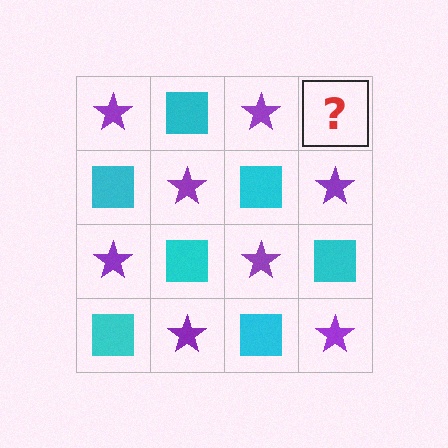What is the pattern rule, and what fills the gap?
The rule is that it alternates purple star and cyan square in a checkerboard pattern. The gap should be filled with a cyan square.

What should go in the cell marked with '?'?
The missing cell should contain a cyan square.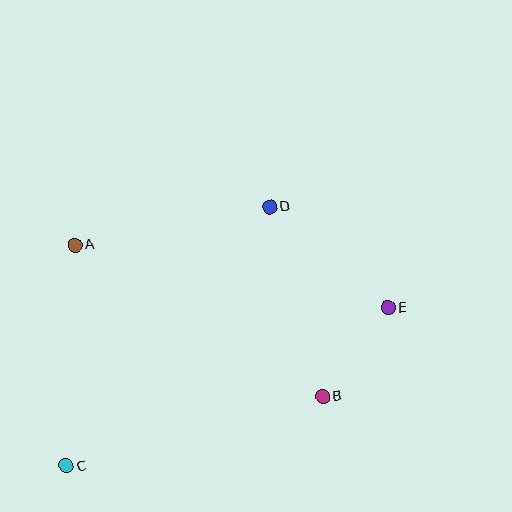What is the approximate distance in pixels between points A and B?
The distance between A and B is approximately 290 pixels.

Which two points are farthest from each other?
Points C and E are farthest from each other.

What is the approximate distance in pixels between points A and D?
The distance between A and D is approximately 199 pixels.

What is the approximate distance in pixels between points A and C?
The distance between A and C is approximately 221 pixels.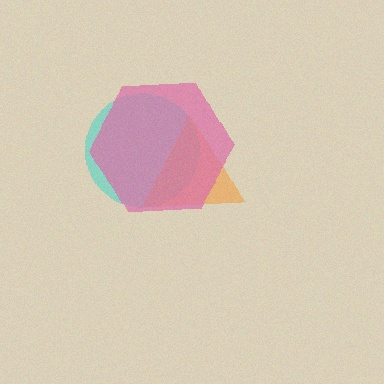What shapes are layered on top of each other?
The layered shapes are: a cyan circle, an orange triangle, a pink hexagon.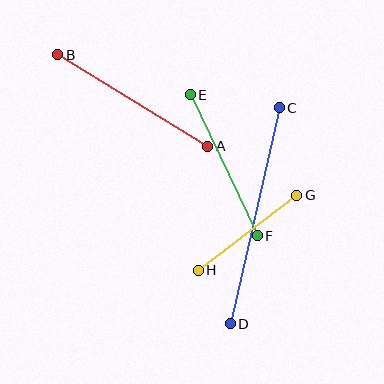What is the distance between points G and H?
The distance is approximately 124 pixels.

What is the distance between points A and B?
The distance is approximately 176 pixels.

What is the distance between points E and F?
The distance is approximately 156 pixels.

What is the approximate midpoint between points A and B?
The midpoint is at approximately (133, 100) pixels.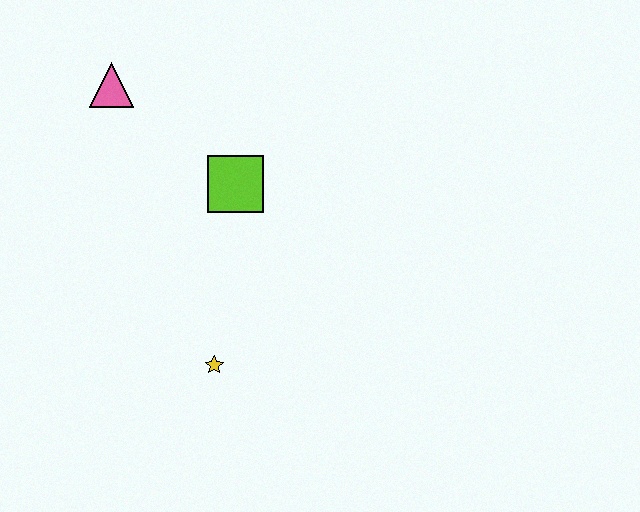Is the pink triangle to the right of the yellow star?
No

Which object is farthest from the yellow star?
The pink triangle is farthest from the yellow star.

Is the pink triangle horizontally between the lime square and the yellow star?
No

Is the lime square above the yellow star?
Yes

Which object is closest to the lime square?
The pink triangle is closest to the lime square.